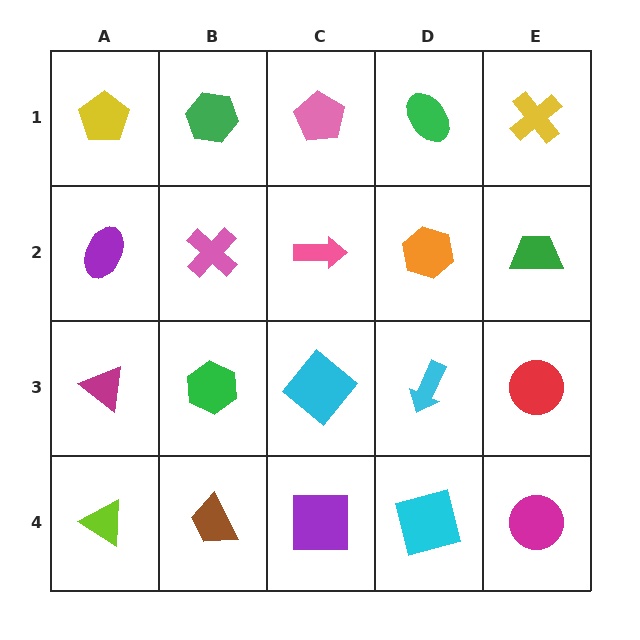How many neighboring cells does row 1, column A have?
2.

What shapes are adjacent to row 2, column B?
A green hexagon (row 1, column B), a green hexagon (row 3, column B), a purple ellipse (row 2, column A), a pink arrow (row 2, column C).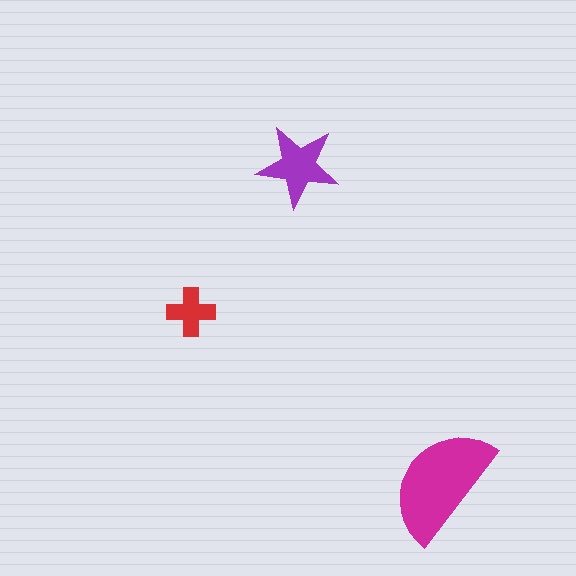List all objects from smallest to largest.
The red cross, the purple star, the magenta semicircle.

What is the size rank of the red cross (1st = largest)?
3rd.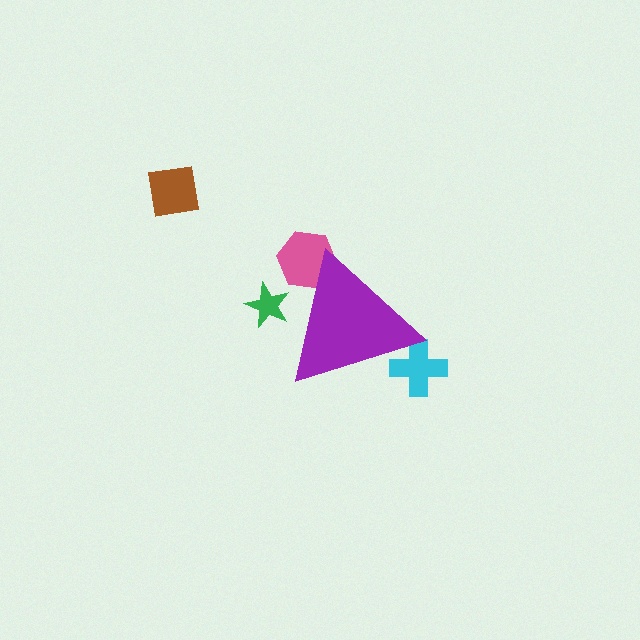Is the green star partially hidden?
Yes, the green star is partially hidden behind the purple triangle.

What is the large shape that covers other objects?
A purple triangle.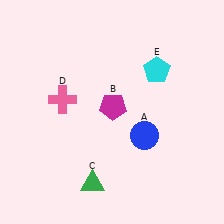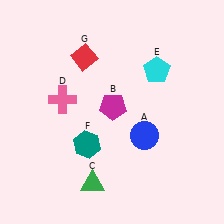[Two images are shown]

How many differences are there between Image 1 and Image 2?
There are 2 differences between the two images.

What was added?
A teal hexagon (F), a red diamond (G) were added in Image 2.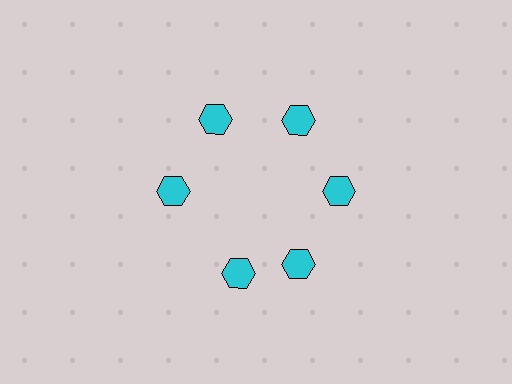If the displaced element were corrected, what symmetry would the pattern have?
It would have 6-fold rotational symmetry — the pattern would map onto itself every 60 degrees.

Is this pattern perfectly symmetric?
No. The 6 cyan hexagons are arranged in a ring, but one element near the 7 o'clock position is rotated out of alignment along the ring, breaking the 6-fold rotational symmetry.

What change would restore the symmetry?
The symmetry would be restored by rotating it back into even spacing with its neighbors so that all 6 hexagons sit at equal angles and equal distance from the center.